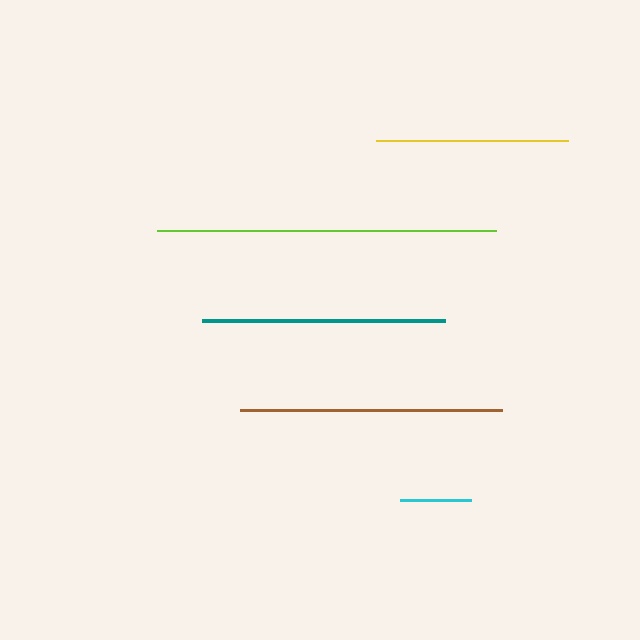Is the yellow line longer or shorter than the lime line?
The lime line is longer than the yellow line.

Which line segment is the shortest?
The cyan line is the shortest at approximately 71 pixels.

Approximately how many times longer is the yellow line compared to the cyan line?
The yellow line is approximately 2.7 times the length of the cyan line.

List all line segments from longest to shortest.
From longest to shortest: lime, brown, teal, yellow, cyan.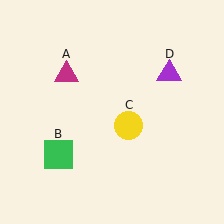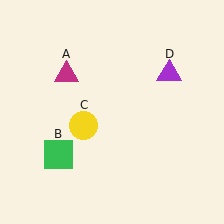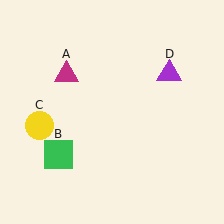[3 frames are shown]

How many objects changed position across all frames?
1 object changed position: yellow circle (object C).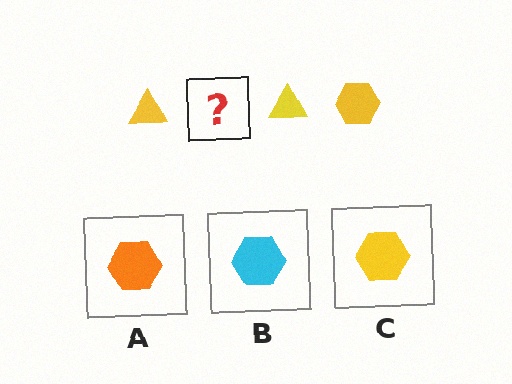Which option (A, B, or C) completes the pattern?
C.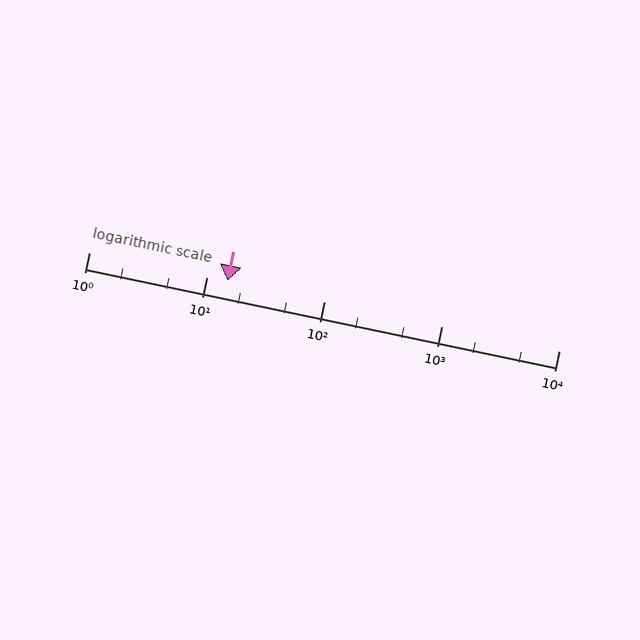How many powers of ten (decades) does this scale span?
The scale spans 4 decades, from 1 to 10000.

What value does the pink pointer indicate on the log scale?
The pointer indicates approximately 15.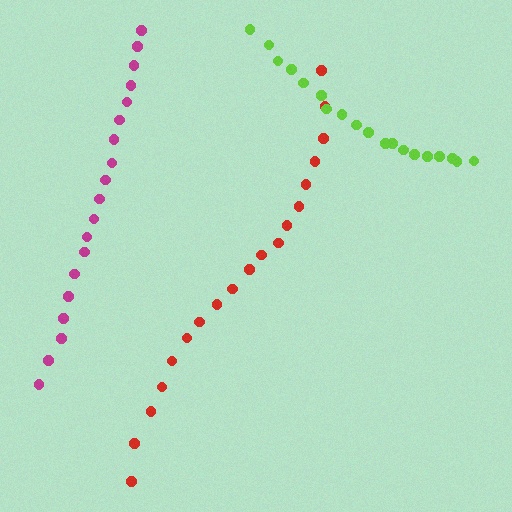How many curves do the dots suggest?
There are 3 distinct paths.